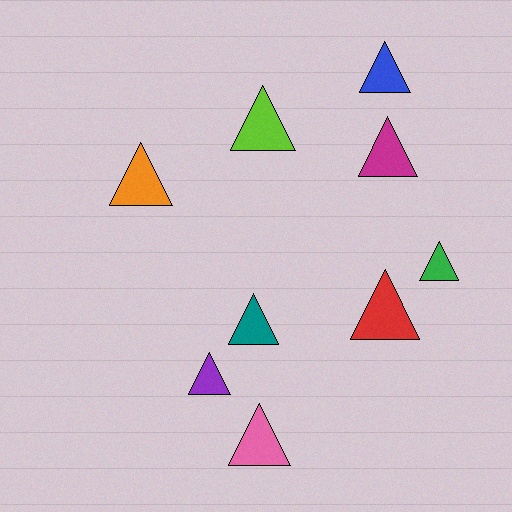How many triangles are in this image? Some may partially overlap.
There are 9 triangles.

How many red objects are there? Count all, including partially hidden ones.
There is 1 red object.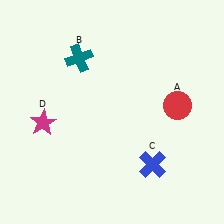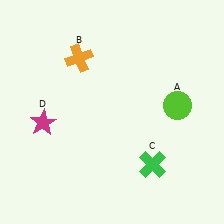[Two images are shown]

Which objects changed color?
A changed from red to lime. B changed from teal to orange. C changed from blue to green.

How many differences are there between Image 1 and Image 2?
There are 3 differences between the two images.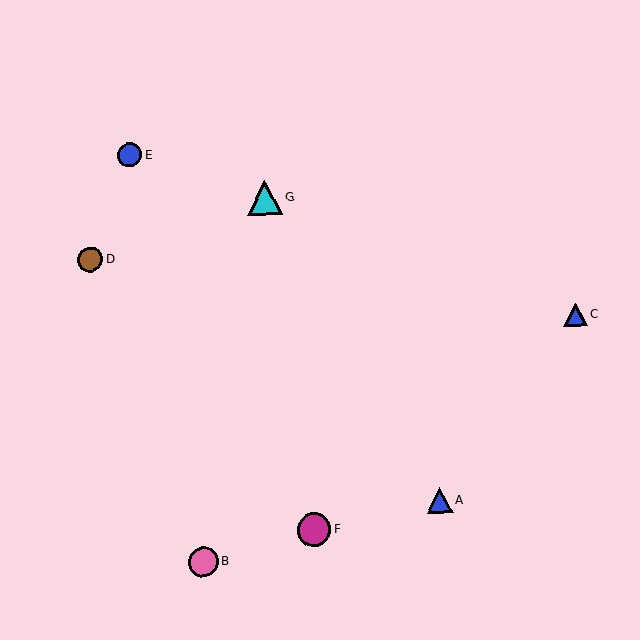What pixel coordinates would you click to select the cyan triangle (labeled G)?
Click at (265, 197) to select the cyan triangle G.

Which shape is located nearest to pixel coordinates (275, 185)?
The cyan triangle (labeled G) at (265, 197) is nearest to that location.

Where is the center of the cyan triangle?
The center of the cyan triangle is at (265, 197).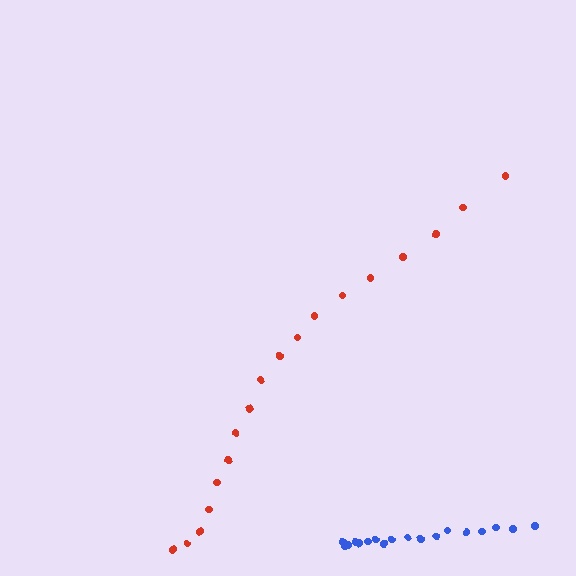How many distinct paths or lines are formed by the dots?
There are 2 distinct paths.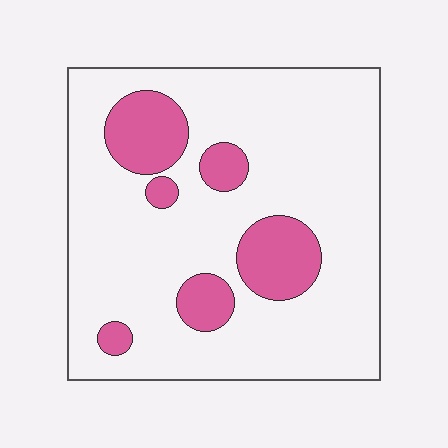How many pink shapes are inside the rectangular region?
6.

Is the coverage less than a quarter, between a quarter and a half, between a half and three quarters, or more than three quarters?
Less than a quarter.